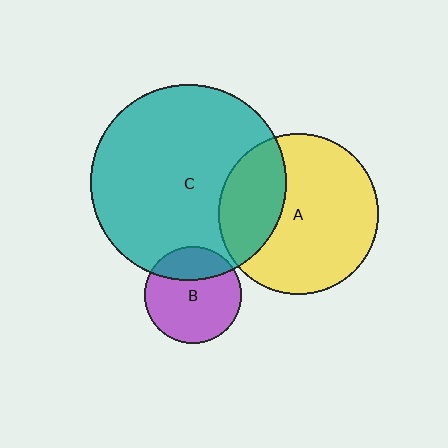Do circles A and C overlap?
Yes.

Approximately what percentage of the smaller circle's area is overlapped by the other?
Approximately 30%.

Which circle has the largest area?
Circle C (teal).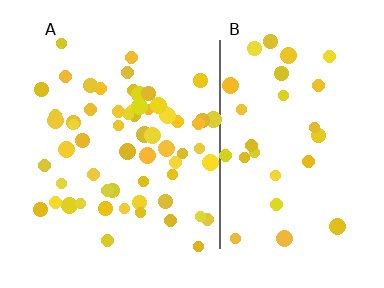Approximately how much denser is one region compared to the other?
Approximately 2.0× — region A over region B.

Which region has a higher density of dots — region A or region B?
A (the left).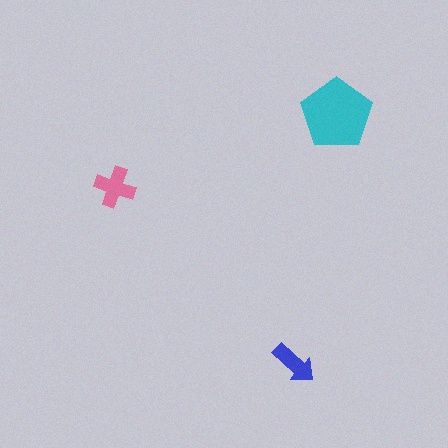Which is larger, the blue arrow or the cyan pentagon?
The cyan pentagon.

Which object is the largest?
The cyan pentagon.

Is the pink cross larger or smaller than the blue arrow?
Larger.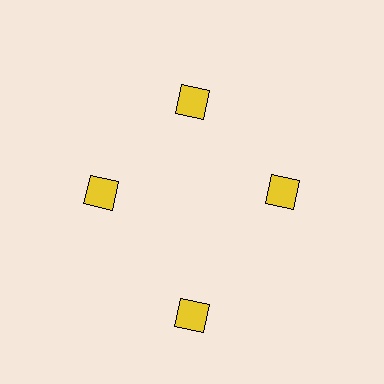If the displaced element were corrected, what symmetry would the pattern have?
It would have 4-fold rotational symmetry — the pattern would map onto itself every 90 degrees.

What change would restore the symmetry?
The symmetry would be restored by moving it inward, back onto the ring so that all 4 diamonds sit at equal angles and equal distance from the center.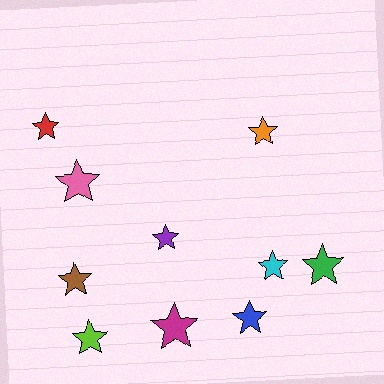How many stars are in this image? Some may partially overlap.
There are 10 stars.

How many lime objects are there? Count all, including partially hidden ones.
There is 1 lime object.